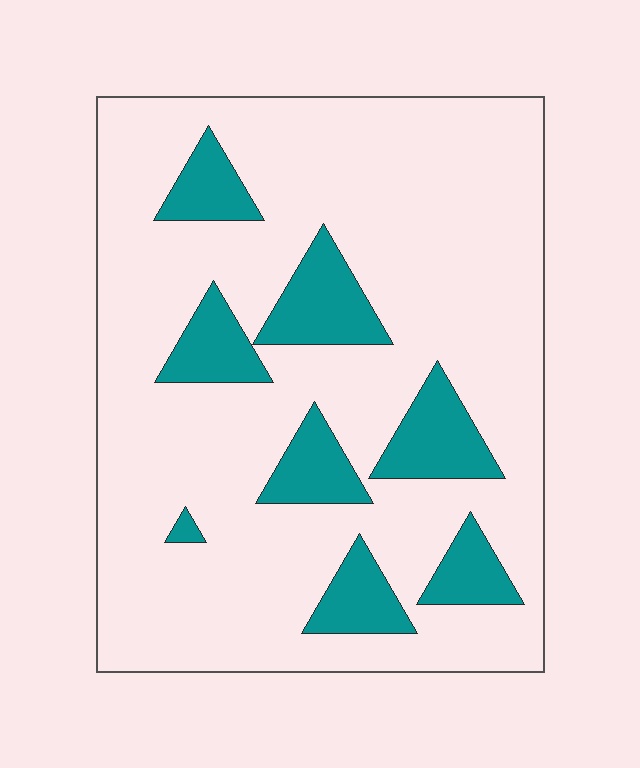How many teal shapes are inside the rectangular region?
8.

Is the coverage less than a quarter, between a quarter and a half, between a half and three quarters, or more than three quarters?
Less than a quarter.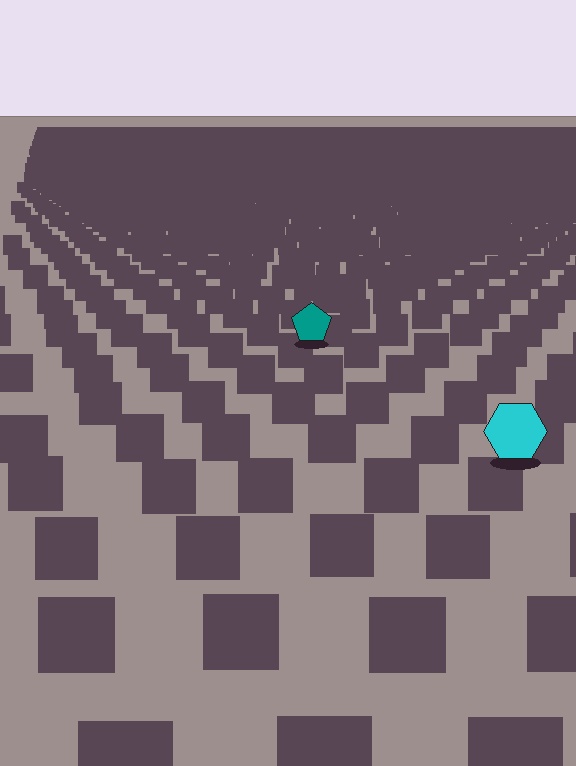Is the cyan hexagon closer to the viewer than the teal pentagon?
Yes. The cyan hexagon is closer — you can tell from the texture gradient: the ground texture is coarser near it.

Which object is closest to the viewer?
The cyan hexagon is closest. The texture marks near it are larger and more spread out.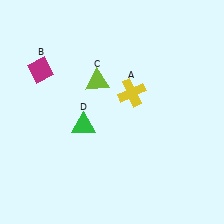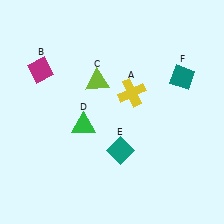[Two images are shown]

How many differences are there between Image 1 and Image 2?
There are 2 differences between the two images.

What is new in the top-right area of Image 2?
A teal diamond (F) was added in the top-right area of Image 2.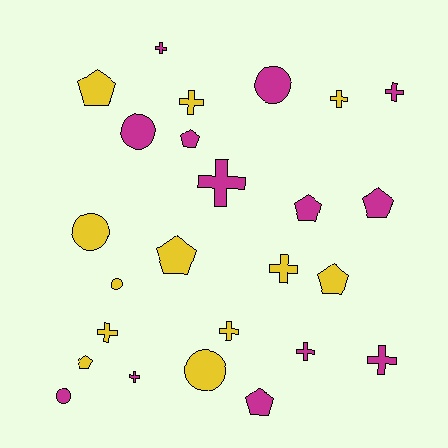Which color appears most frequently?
Magenta, with 13 objects.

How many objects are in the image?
There are 25 objects.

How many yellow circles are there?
There are 3 yellow circles.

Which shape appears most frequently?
Cross, with 11 objects.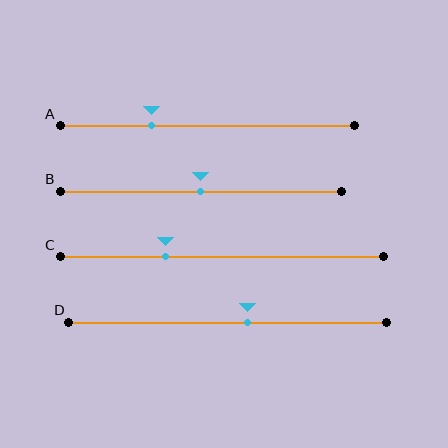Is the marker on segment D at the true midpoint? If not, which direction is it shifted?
No, the marker on segment D is shifted to the right by about 6% of the segment length.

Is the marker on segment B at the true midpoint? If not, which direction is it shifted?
Yes, the marker on segment B is at the true midpoint.